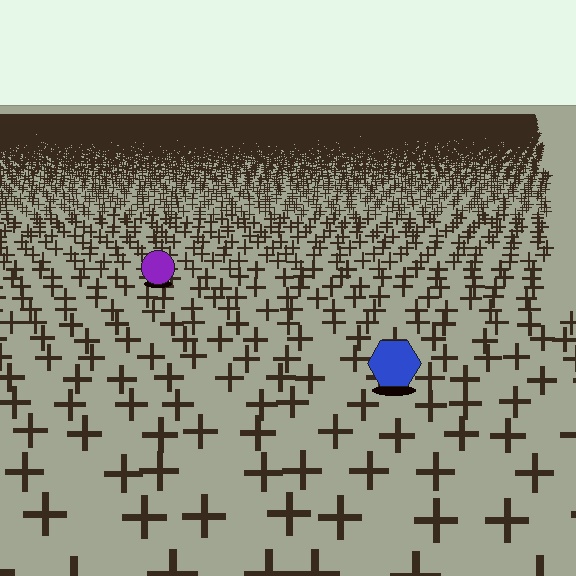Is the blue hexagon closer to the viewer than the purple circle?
Yes. The blue hexagon is closer — you can tell from the texture gradient: the ground texture is coarser near it.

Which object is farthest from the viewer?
The purple circle is farthest from the viewer. It appears smaller and the ground texture around it is denser.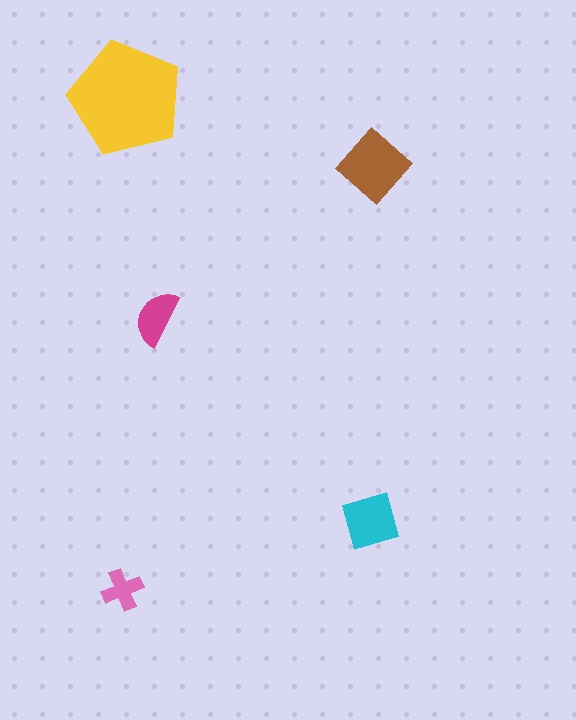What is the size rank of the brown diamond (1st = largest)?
2nd.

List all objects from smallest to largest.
The pink cross, the magenta semicircle, the cyan diamond, the brown diamond, the yellow pentagon.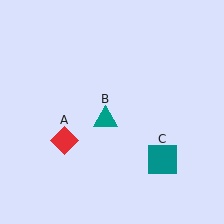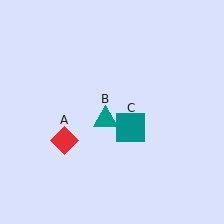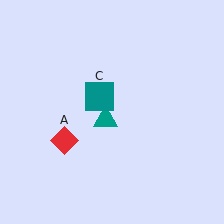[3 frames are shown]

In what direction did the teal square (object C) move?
The teal square (object C) moved up and to the left.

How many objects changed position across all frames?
1 object changed position: teal square (object C).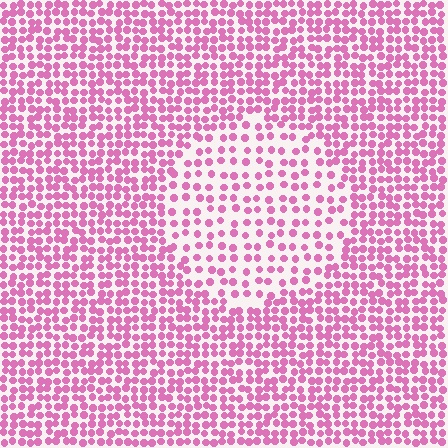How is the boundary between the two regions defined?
The boundary is defined by a change in element density (approximately 1.9x ratio). All elements are the same color, size, and shape.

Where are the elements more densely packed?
The elements are more densely packed outside the circle boundary.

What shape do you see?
I see a circle.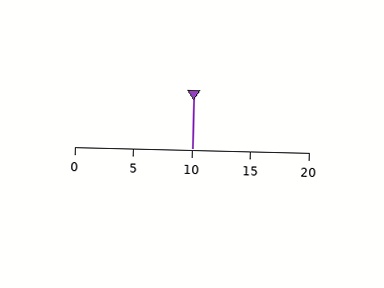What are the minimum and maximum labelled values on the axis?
The axis runs from 0 to 20.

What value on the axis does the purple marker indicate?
The marker indicates approximately 10.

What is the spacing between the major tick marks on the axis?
The major ticks are spaced 5 apart.